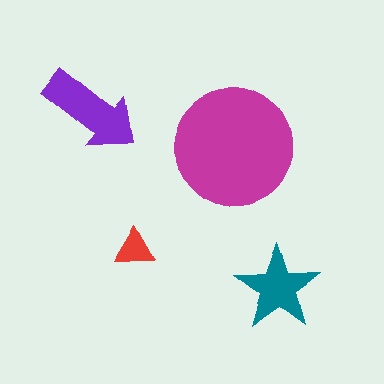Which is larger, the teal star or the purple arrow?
The purple arrow.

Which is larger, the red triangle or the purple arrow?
The purple arrow.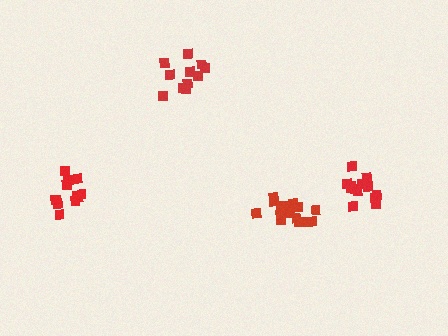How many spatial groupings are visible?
There are 4 spatial groupings.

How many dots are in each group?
Group 1: 12 dots, Group 2: 12 dots, Group 3: 15 dots, Group 4: 14 dots (53 total).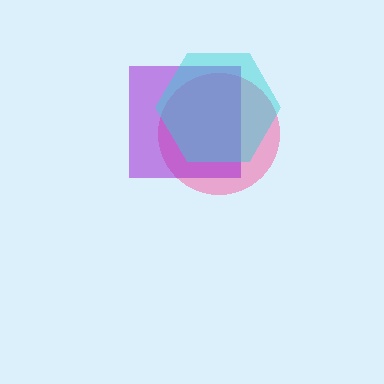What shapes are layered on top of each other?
The layered shapes are: a pink circle, a purple square, a cyan hexagon.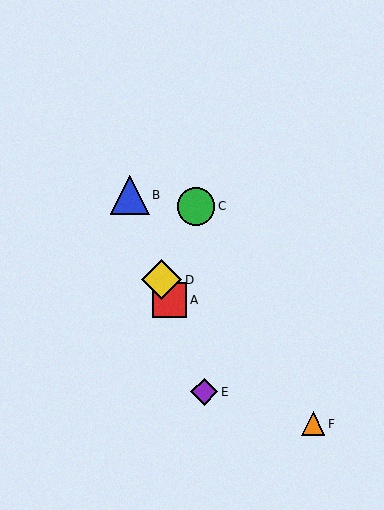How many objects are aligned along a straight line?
4 objects (A, B, D, E) are aligned along a straight line.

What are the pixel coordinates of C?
Object C is at (196, 206).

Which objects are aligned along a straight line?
Objects A, B, D, E are aligned along a straight line.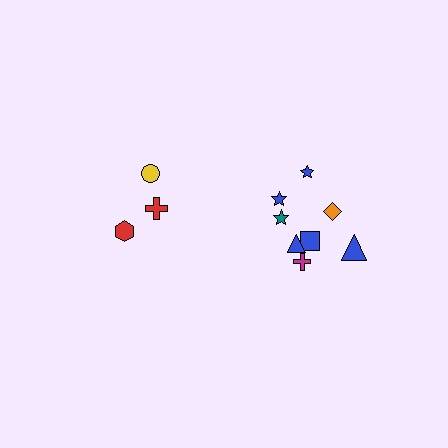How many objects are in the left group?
There are 3 objects.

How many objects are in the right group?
There are 8 objects.